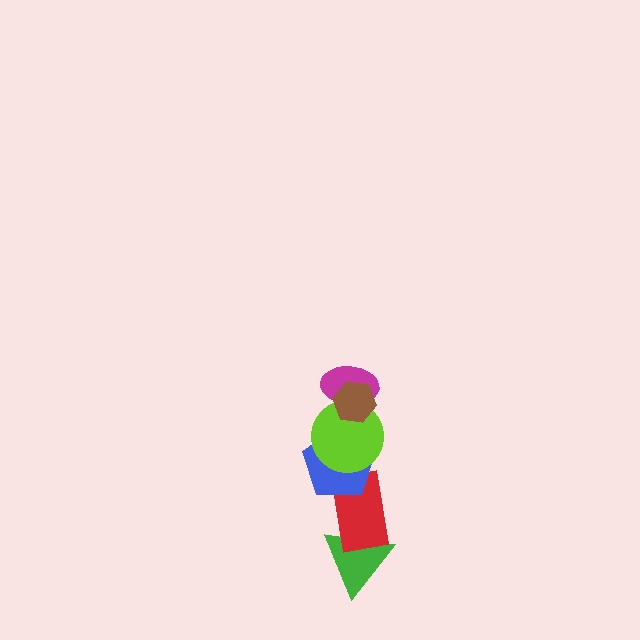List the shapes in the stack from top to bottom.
From top to bottom: the brown hexagon, the magenta ellipse, the lime circle, the blue pentagon, the red rectangle, the green triangle.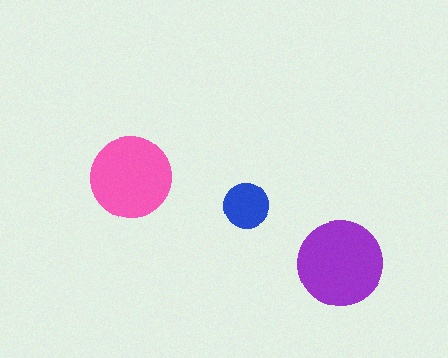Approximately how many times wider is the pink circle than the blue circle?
About 2 times wider.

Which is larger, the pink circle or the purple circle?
The purple one.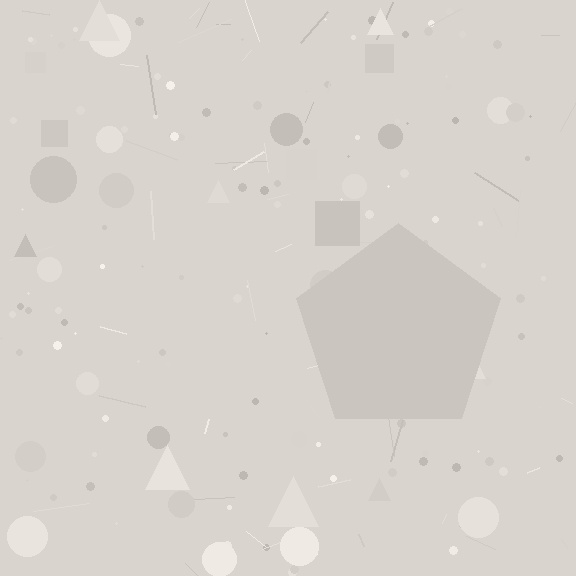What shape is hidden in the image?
A pentagon is hidden in the image.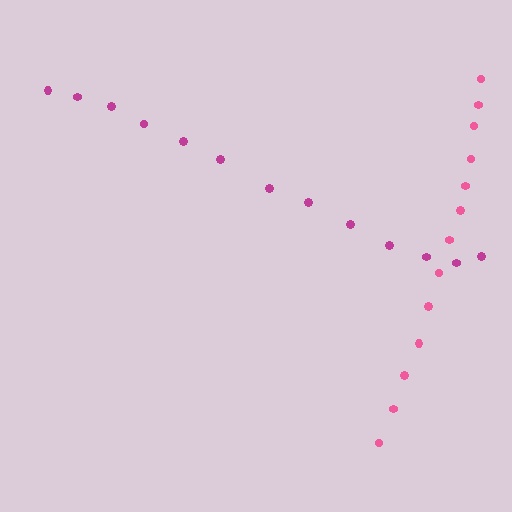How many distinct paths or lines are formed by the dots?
There are 2 distinct paths.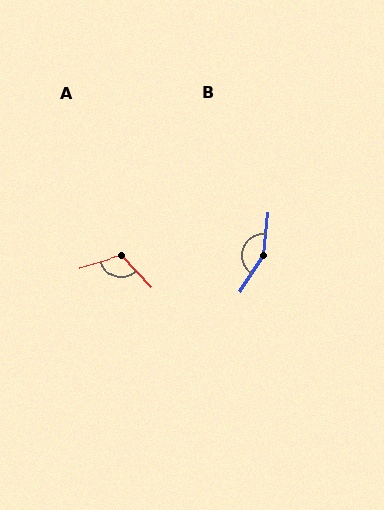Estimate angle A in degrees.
Approximately 117 degrees.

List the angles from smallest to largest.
A (117°), B (154°).